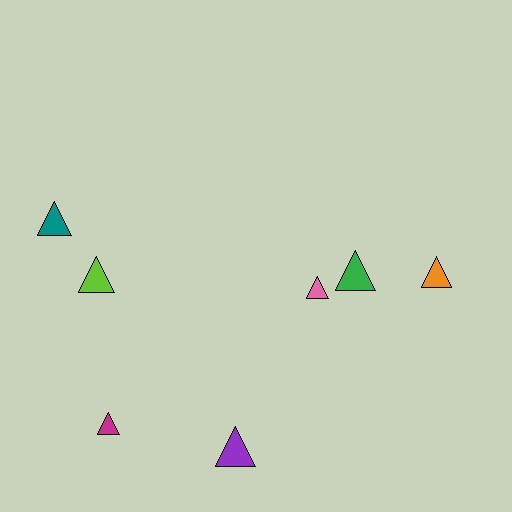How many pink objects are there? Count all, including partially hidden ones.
There is 1 pink object.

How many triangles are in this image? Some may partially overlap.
There are 7 triangles.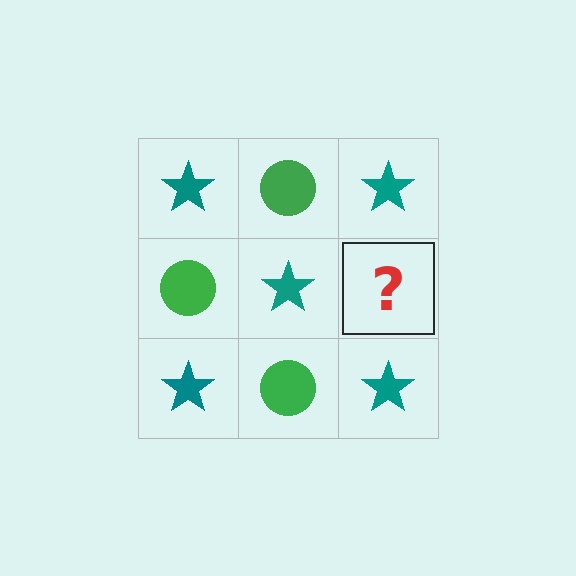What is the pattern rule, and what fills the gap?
The rule is that it alternates teal star and green circle in a checkerboard pattern. The gap should be filled with a green circle.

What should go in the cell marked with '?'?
The missing cell should contain a green circle.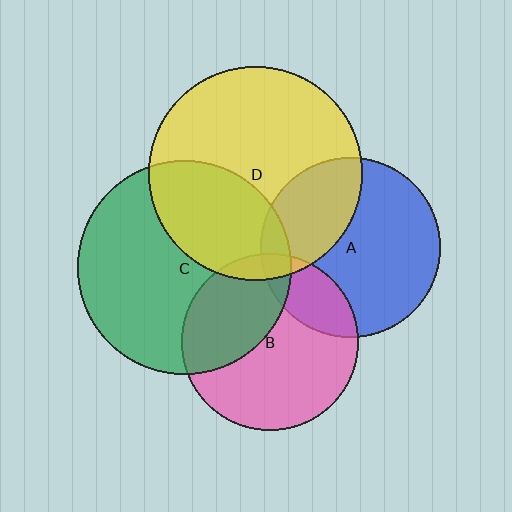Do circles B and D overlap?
Yes.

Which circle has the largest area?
Circle C (green).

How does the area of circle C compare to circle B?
Approximately 1.5 times.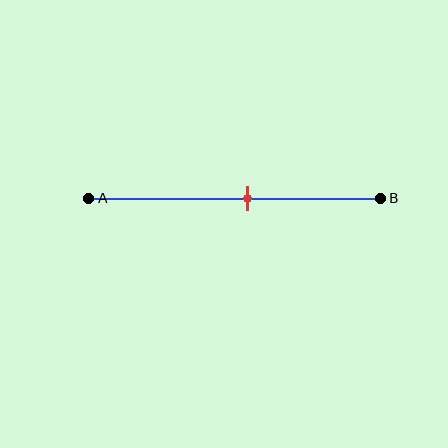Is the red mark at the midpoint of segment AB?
No, the mark is at about 55% from A, not at the 50% midpoint.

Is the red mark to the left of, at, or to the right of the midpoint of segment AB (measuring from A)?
The red mark is to the right of the midpoint of segment AB.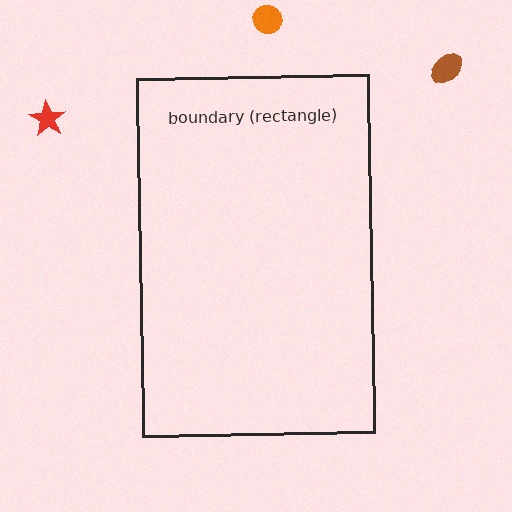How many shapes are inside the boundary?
0 inside, 3 outside.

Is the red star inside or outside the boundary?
Outside.